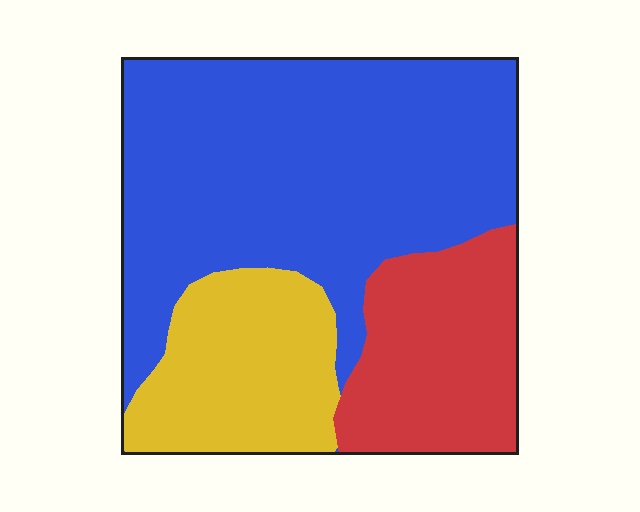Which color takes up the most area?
Blue, at roughly 55%.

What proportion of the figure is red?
Red covers around 20% of the figure.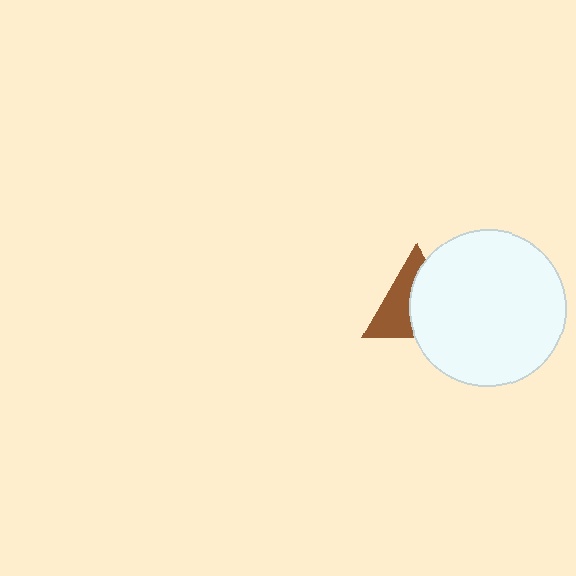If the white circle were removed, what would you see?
You would see the complete brown triangle.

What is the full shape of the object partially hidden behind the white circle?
The partially hidden object is a brown triangle.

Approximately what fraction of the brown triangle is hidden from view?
Roughly 54% of the brown triangle is hidden behind the white circle.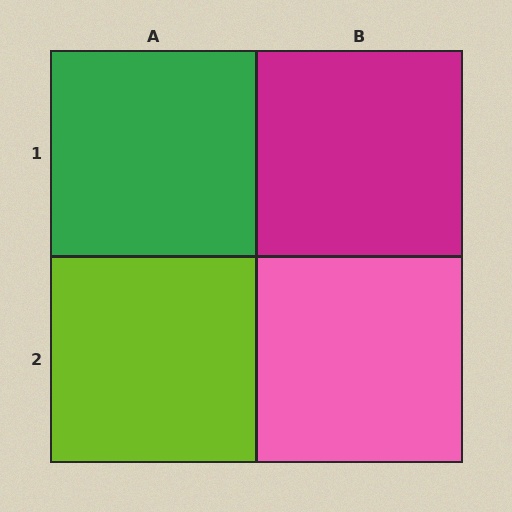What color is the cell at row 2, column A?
Lime.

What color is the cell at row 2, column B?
Pink.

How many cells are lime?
1 cell is lime.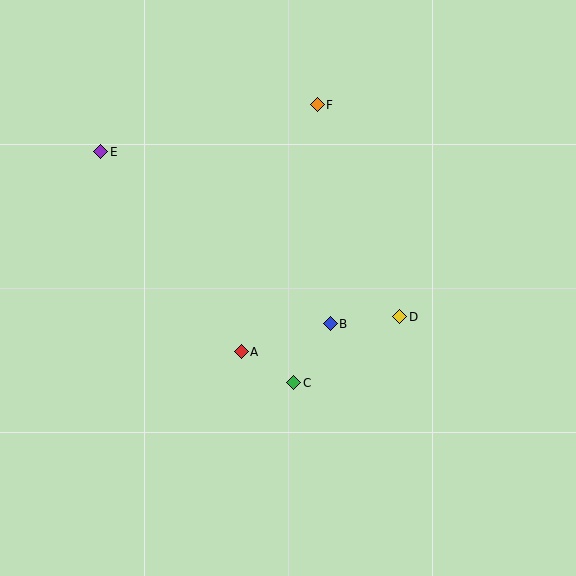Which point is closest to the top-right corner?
Point F is closest to the top-right corner.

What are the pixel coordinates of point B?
Point B is at (330, 324).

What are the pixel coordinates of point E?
Point E is at (101, 152).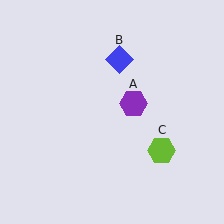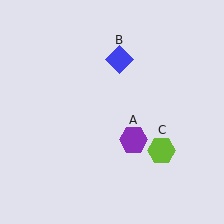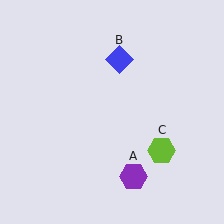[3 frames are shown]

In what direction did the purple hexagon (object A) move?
The purple hexagon (object A) moved down.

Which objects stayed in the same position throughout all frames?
Blue diamond (object B) and lime hexagon (object C) remained stationary.